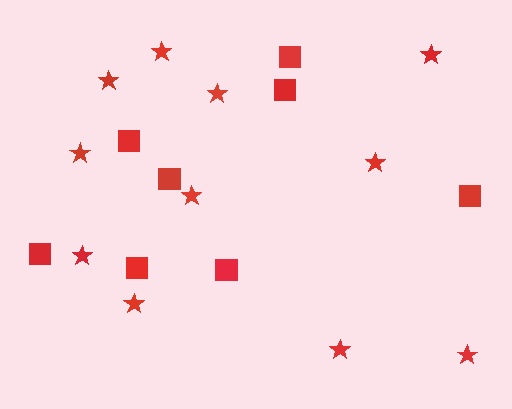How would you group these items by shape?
There are 2 groups: one group of stars (11) and one group of squares (8).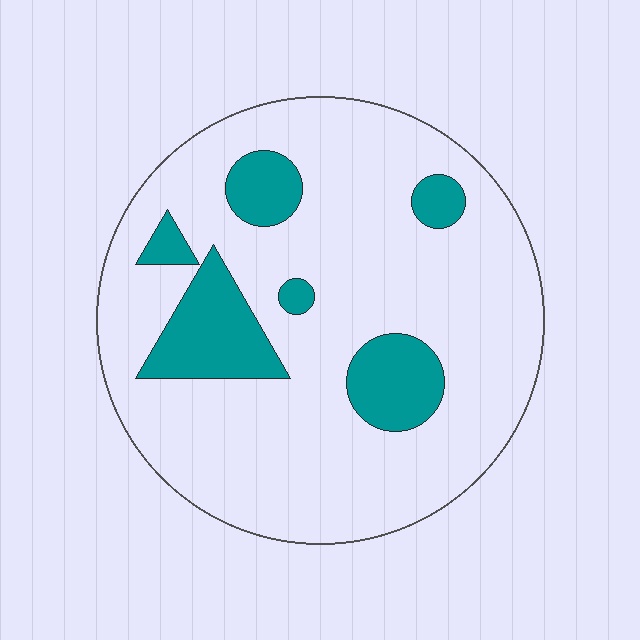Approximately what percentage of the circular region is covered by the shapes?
Approximately 20%.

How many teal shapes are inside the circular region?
6.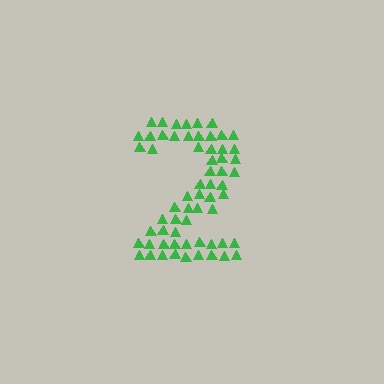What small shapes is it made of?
It is made of small triangles.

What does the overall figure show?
The overall figure shows the digit 2.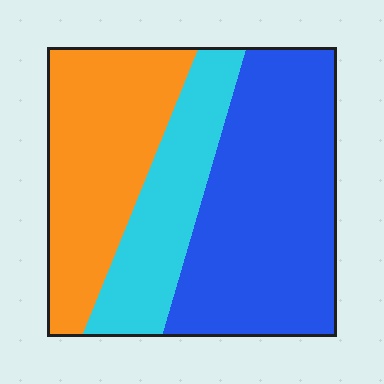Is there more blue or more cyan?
Blue.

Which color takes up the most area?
Blue, at roughly 45%.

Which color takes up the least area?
Cyan, at roughly 20%.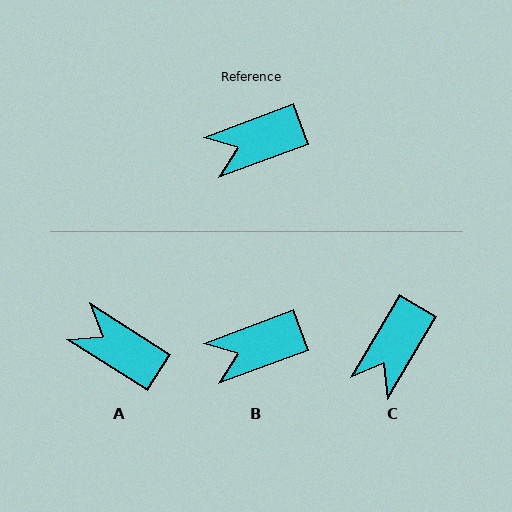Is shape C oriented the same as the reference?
No, it is off by about 39 degrees.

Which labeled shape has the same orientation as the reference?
B.